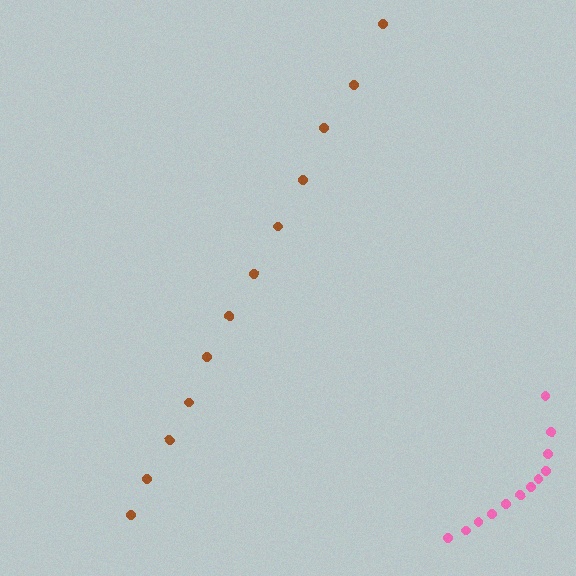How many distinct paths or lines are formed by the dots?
There are 2 distinct paths.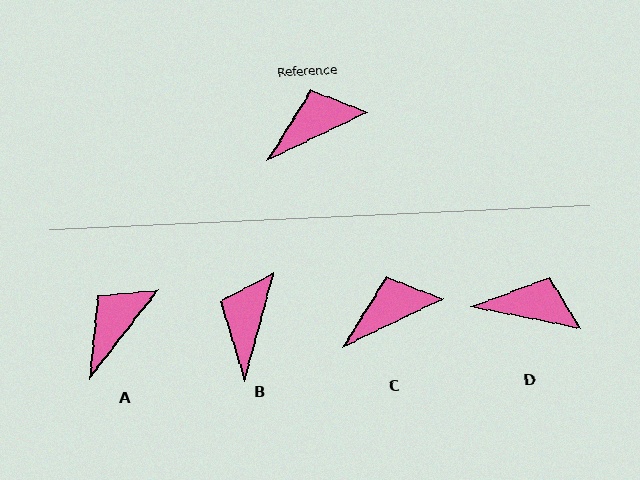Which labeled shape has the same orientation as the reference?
C.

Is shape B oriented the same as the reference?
No, it is off by about 49 degrees.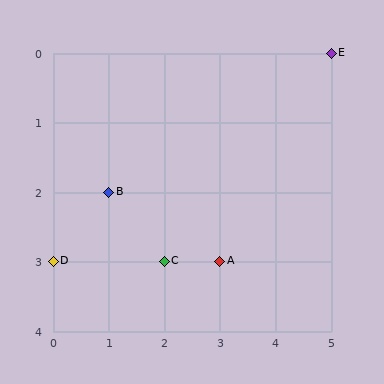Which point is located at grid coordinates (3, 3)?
Point A is at (3, 3).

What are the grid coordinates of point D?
Point D is at grid coordinates (0, 3).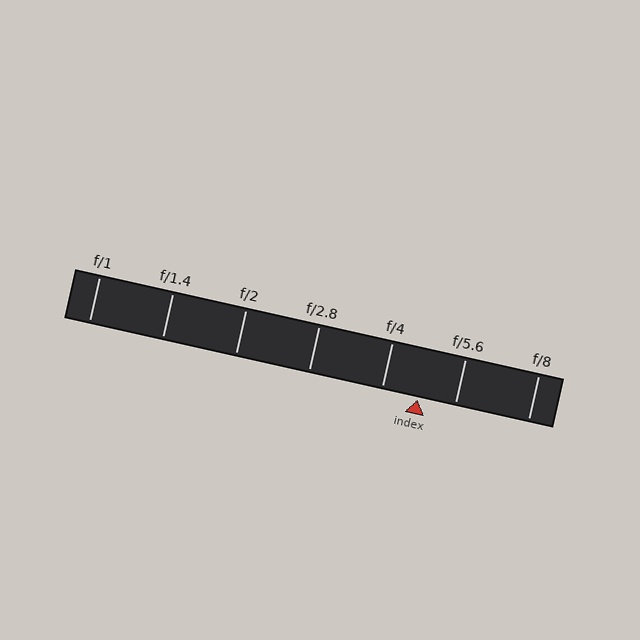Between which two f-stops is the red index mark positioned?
The index mark is between f/4 and f/5.6.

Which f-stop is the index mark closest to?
The index mark is closest to f/4.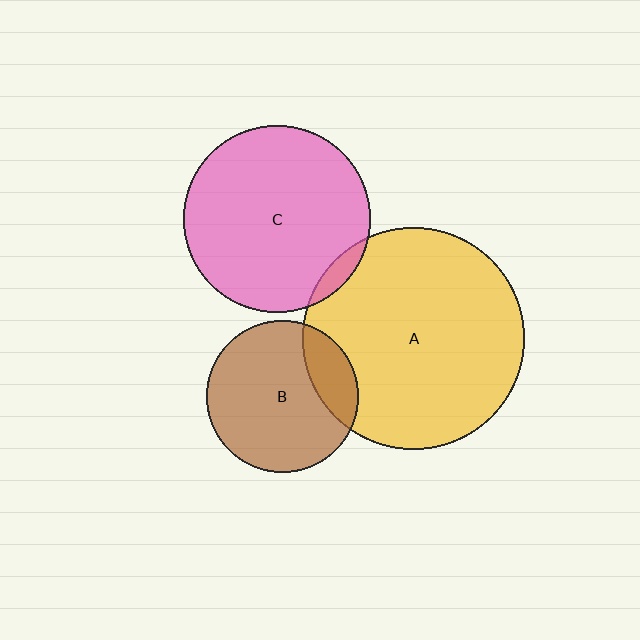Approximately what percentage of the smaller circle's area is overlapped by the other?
Approximately 20%.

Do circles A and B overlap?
Yes.